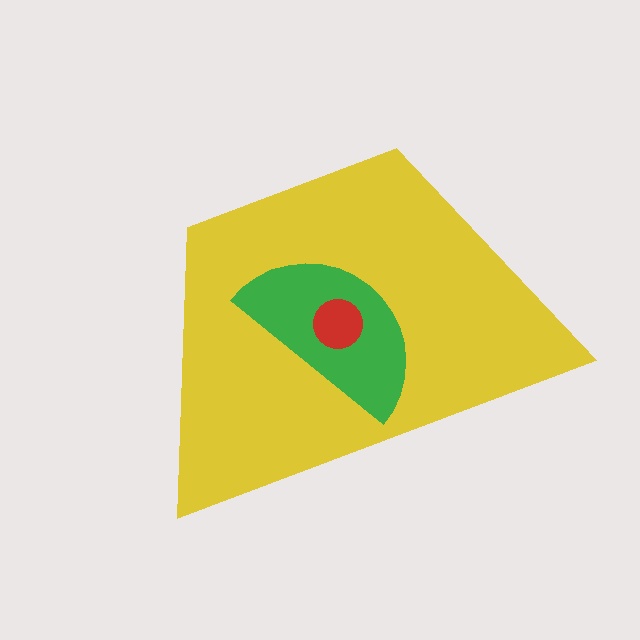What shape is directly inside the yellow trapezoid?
The green semicircle.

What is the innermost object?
The red circle.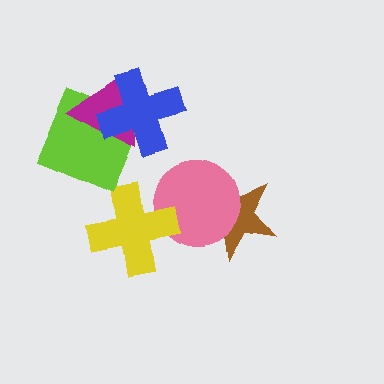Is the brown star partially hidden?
Yes, it is partially covered by another shape.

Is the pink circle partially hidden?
Yes, it is partially covered by another shape.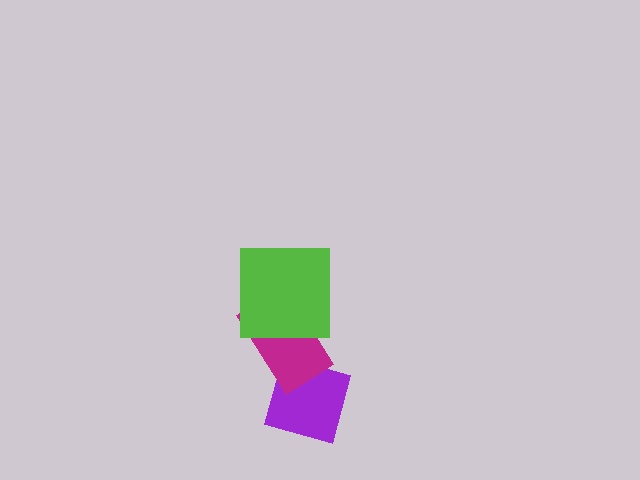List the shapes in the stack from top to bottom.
From top to bottom: the lime square, the magenta rectangle, the purple diamond.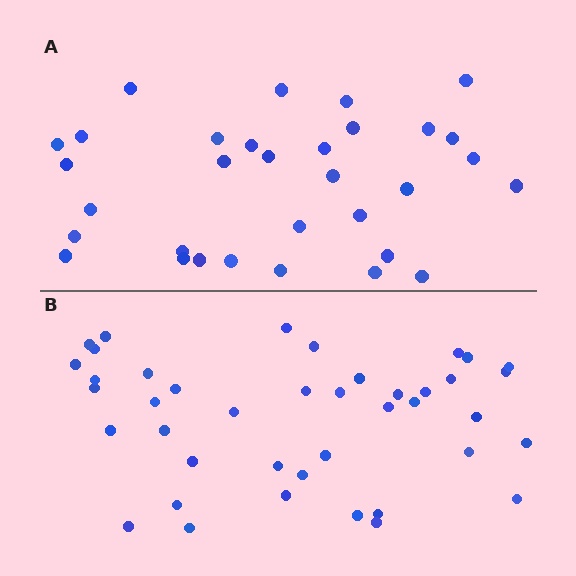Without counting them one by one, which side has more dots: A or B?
Region B (the bottom region) has more dots.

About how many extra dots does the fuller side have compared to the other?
Region B has roughly 8 or so more dots than region A.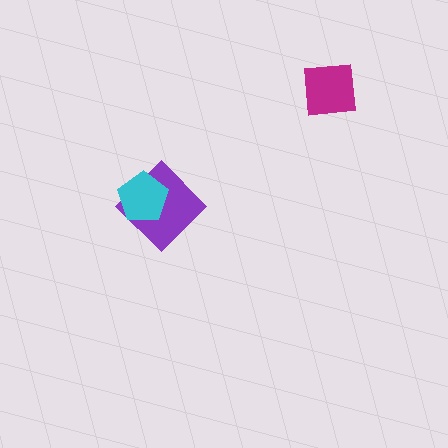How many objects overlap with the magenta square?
0 objects overlap with the magenta square.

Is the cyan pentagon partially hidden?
No, no other shape covers it.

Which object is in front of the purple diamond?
The cyan pentagon is in front of the purple diamond.